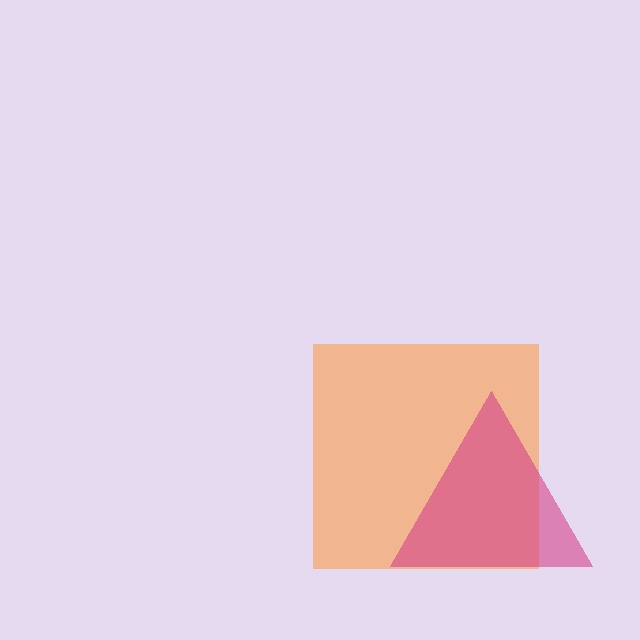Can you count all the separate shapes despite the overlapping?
Yes, there are 2 separate shapes.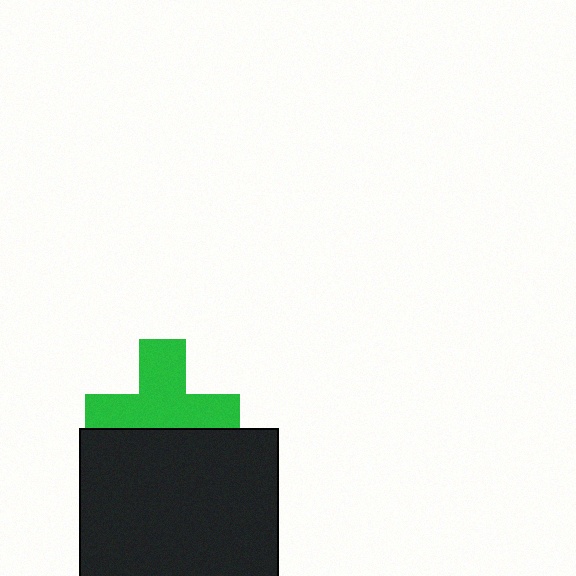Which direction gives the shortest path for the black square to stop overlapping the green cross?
Moving down gives the shortest separation.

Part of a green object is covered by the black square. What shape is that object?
It is a cross.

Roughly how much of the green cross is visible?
About half of it is visible (roughly 62%).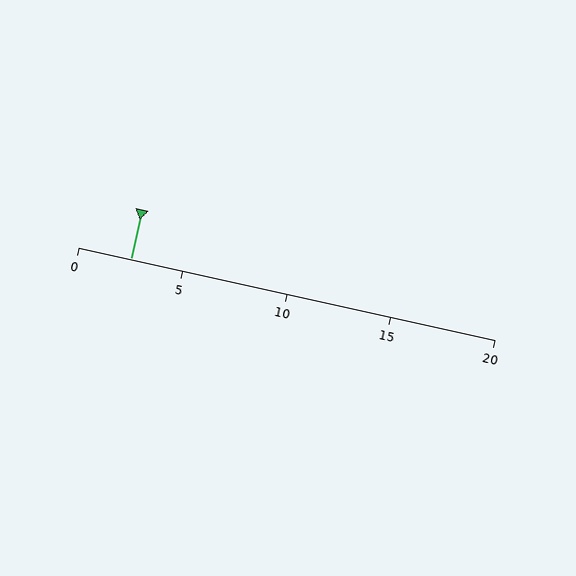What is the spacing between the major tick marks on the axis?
The major ticks are spaced 5 apart.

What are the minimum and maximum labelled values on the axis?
The axis runs from 0 to 20.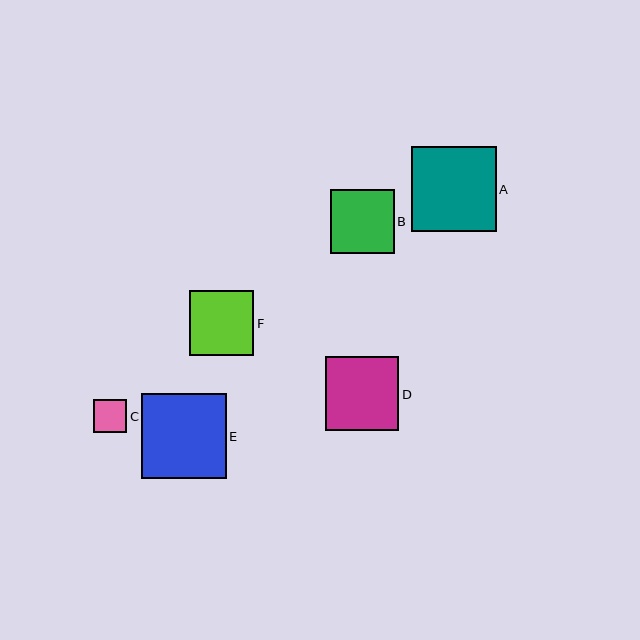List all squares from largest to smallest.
From largest to smallest: A, E, D, F, B, C.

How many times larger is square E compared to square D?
Square E is approximately 1.2 times the size of square D.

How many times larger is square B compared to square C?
Square B is approximately 1.9 times the size of square C.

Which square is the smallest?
Square C is the smallest with a size of approximately 34 pixels.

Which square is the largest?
Square A is the largest with a size of approximately 85 pixels.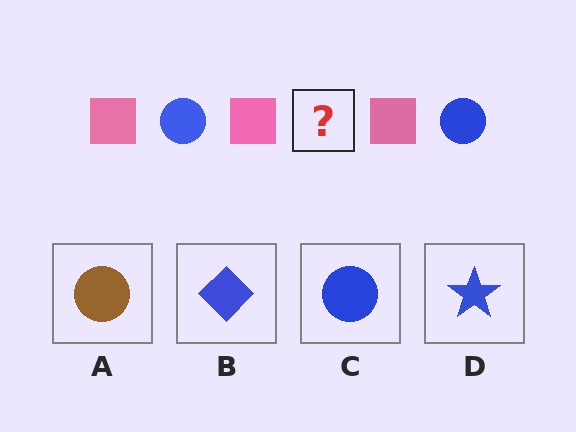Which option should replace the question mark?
Option C.